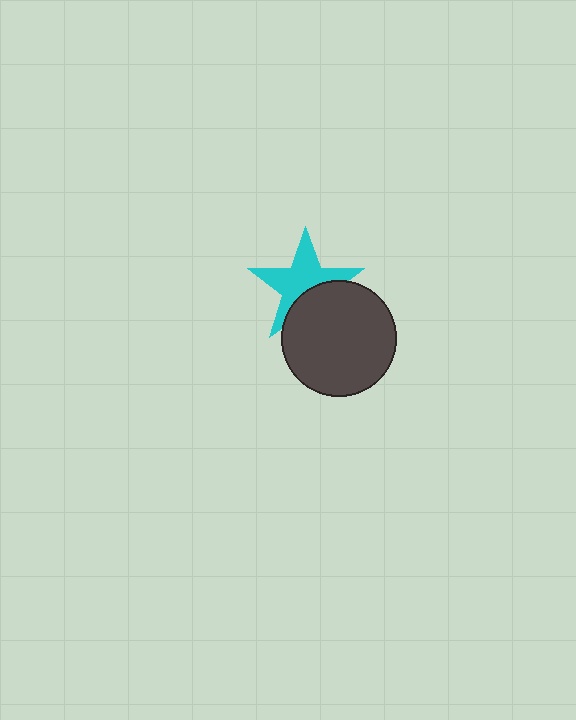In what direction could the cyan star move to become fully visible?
The cyan star could move up. That would shift it out from behind the dark gray circle entirely.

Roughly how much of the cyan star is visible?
About half of it is visible (roughly 65%).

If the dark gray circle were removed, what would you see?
You would see the complete cyan star.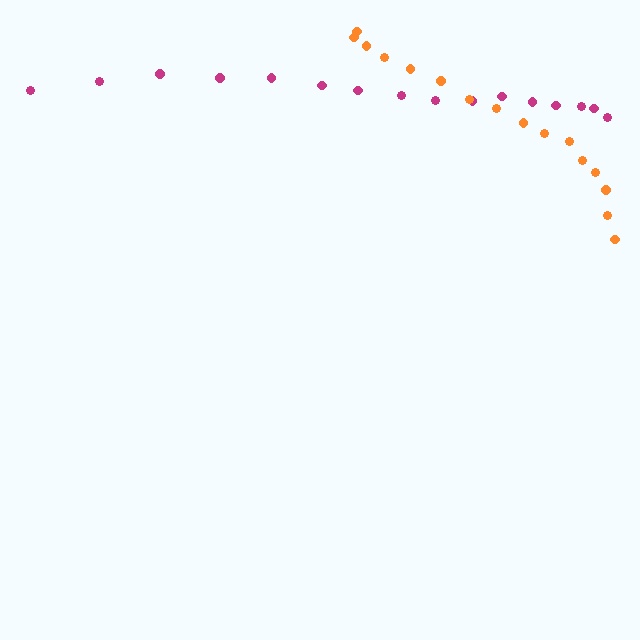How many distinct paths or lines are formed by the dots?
There are 2 distinct paths.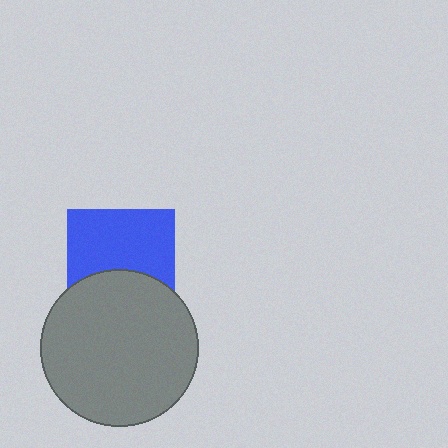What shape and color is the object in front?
The object in front is a gray circle.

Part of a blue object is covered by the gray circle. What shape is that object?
It is a square.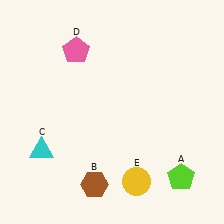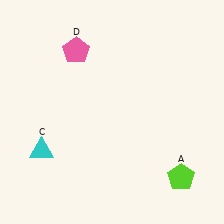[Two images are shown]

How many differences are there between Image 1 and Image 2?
There are 2 differences between the two images.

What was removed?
The brown hexagon (B), the yellow circle (E) were removed in Image 2.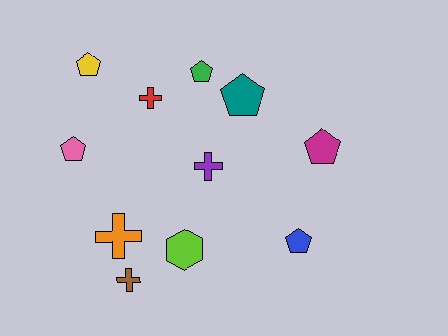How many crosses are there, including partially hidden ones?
There are 4 crosses.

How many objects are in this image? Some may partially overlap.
There are 11 objects.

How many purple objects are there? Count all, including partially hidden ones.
There is 1 purple object.